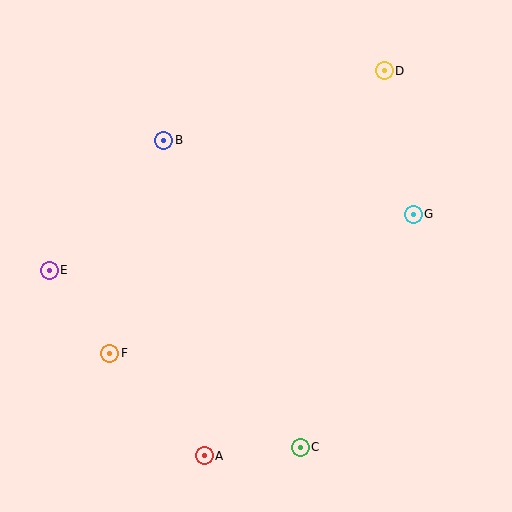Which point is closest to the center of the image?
Point B at (164, 140) is closest to the center.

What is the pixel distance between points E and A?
The distance between E and A is 242 pixels.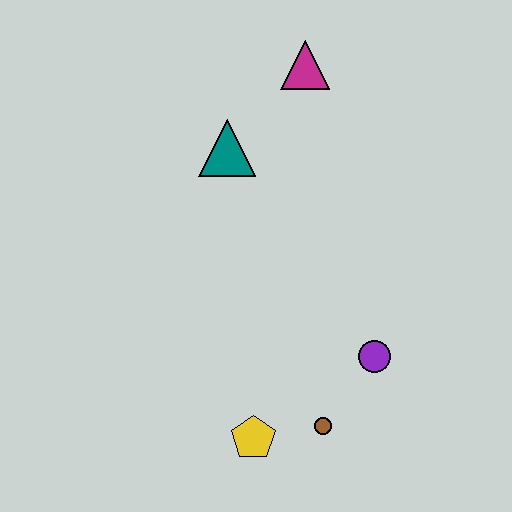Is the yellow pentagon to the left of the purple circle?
Yes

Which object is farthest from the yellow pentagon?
The magenta triangle is farthest from the yellow pentagon.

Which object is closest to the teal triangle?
The magenta triangle is closest to the teal triangle.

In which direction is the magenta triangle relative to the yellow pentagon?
The magenta triangle is above the yellow pentagon.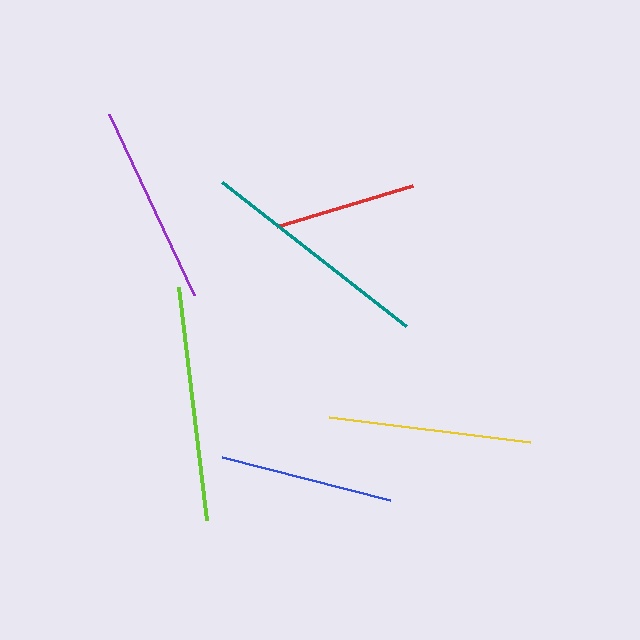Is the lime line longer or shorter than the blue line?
The lime line is longer than the blue line.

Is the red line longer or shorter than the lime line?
The lime line is longer than the red line.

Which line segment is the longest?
The lime line is the longest at approximately 235 pixels.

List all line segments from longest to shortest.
From longest to shortest: lime, teal, yellow, purple, blue, red.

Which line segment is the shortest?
The red line is the shortest at approximately 142 pixels.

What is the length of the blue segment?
The blue segment is approximately 174 pixels long.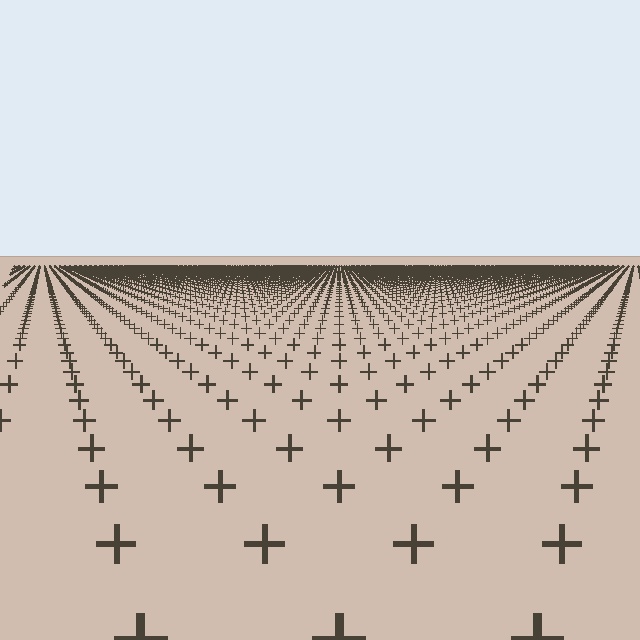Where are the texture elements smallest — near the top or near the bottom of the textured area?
Near the top.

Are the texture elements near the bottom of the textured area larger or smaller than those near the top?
Larger. Near the bottom, elements are closer to the viewer and appear at a bigger on-screen size.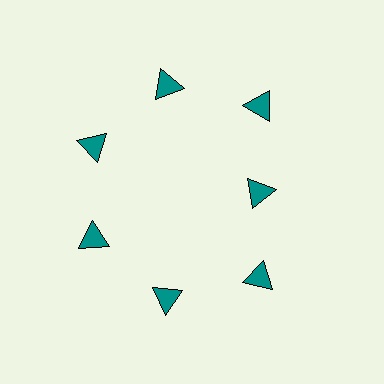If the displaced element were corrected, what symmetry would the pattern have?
It would have 7-fold rotational symmetry — the pattern would map onto itself every 51 degrees.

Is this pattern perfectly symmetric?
No. The 7 teal triangles are arranged in a ring, but one element near the 3 o'clock position is pulled inward toward the center, breaking the 7-fold rotational symmetry.